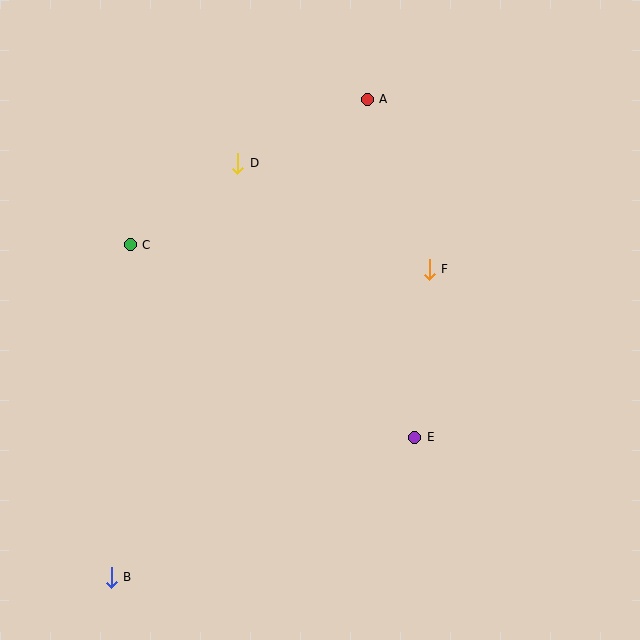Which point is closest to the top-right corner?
Point A is closest to the top-right corner.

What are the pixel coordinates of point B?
Point B is at (111, 577).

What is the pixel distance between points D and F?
The distance between D and F is 219 pixels.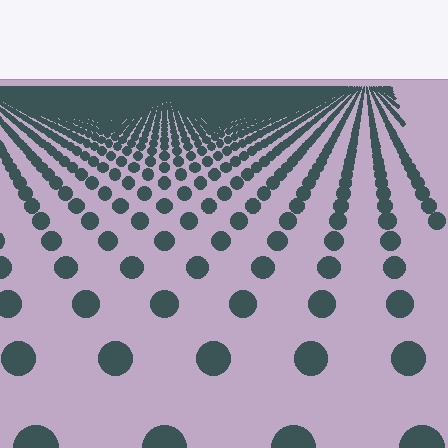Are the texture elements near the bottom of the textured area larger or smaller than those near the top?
Larger. Near the bottom, elements are closer to the viewer and appear at a bigger on-screen size.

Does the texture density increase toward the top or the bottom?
Density increases toward the top.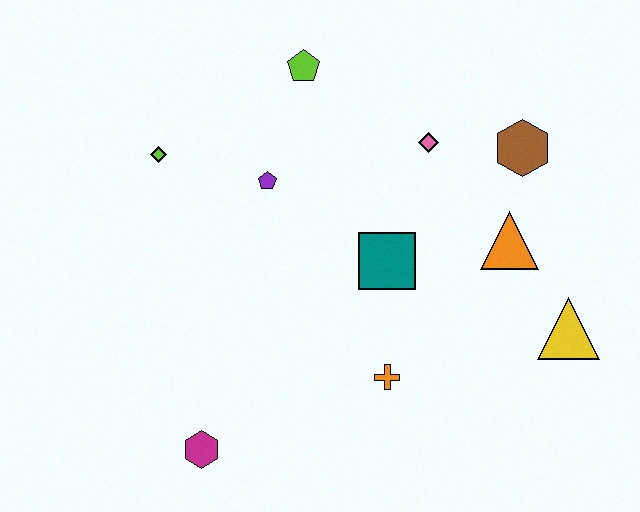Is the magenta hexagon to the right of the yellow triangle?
No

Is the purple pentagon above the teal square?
Yes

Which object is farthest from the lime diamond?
The yellow triangle is farthest from the lime diamond.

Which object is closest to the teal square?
The orange cross is closest to the teal square.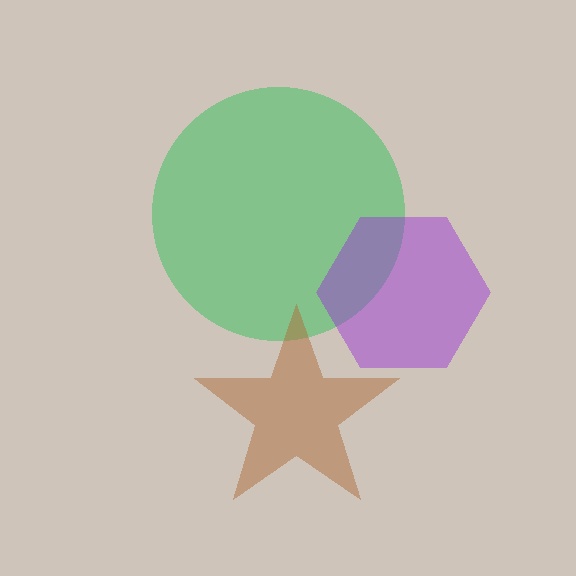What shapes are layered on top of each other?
The layered shapes are: a green circle, a brown star, a purple hexagon.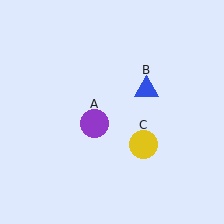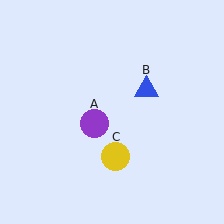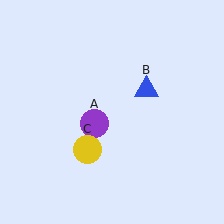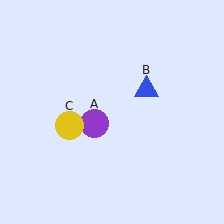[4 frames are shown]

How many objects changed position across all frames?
1 object changed position: yellow circle (object C).